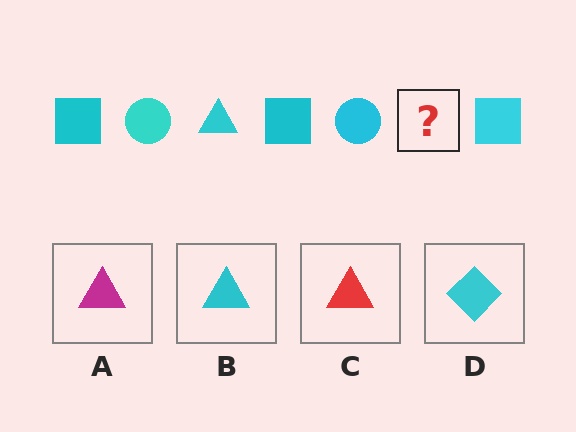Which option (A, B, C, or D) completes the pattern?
B.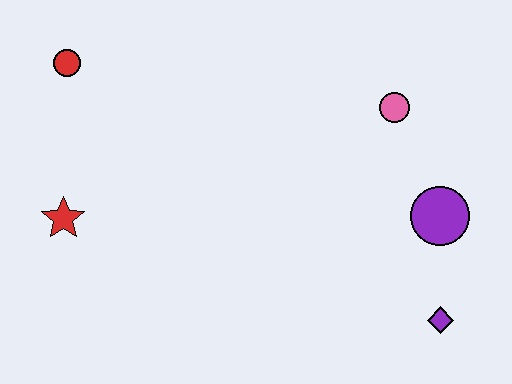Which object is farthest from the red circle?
The purple diamond is farthest from the red circle.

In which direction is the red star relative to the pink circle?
The red star is to the left of the pink circle.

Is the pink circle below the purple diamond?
No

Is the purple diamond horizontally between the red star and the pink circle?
No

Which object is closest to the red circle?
The red star is closest to the red circle.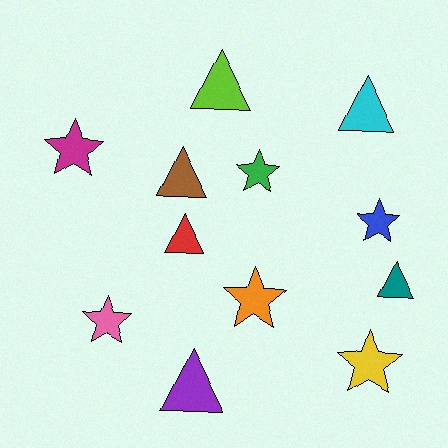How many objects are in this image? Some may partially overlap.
There are 12 objects.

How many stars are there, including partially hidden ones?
There are 6 stars.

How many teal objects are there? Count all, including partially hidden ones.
There is 1 teal object.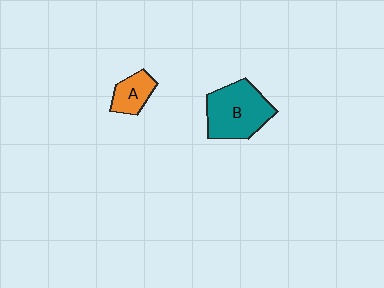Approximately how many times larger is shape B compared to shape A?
Approximately 2.2 times.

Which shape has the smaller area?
Shape A (orange).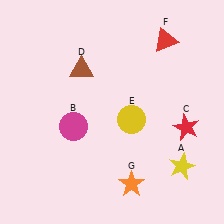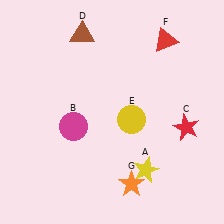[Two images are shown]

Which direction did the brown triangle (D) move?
The brown triangle (D) moved up.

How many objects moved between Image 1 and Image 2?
2 objects moved between the two images.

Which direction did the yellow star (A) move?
The yellow star (A) moved left.